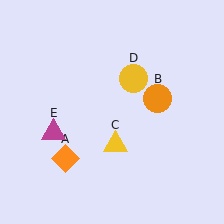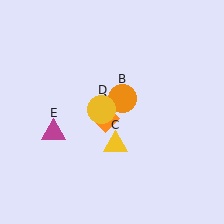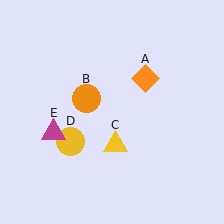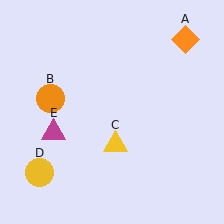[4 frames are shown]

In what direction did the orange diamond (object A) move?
The orange diamond (object A) moved up and to the right.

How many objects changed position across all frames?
3 objects changed position: orange diamond (object A), orange circle (object B), yellow circle (object D).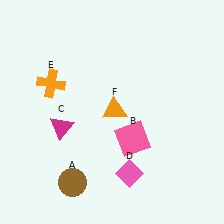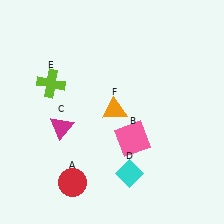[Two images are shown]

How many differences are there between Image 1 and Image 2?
There are 3 differences between the two images.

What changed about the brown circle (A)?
In Image 1, A is brown. In Image 2, it changed to red.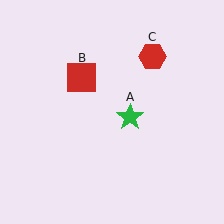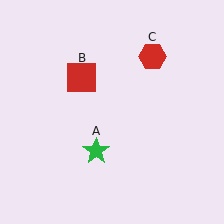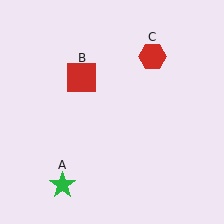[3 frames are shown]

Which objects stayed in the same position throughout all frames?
Red square (object B) and red hexagon (object C) remained stationary.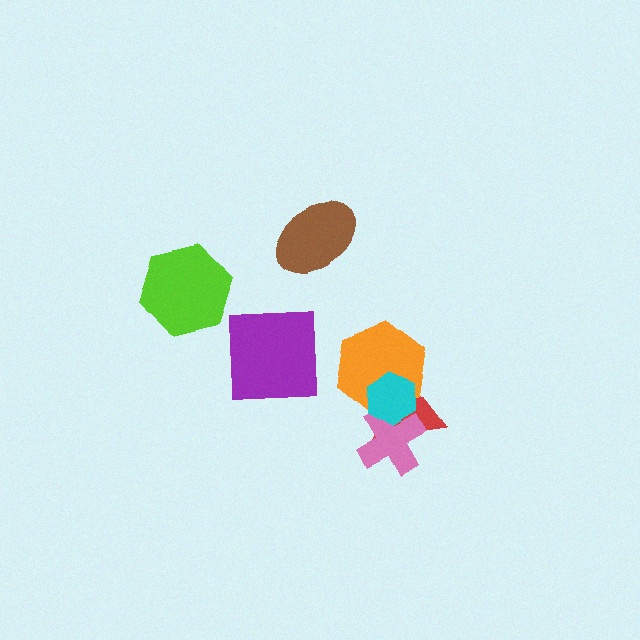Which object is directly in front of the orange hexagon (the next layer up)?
The pink cross is directly in front of the orange hexagon.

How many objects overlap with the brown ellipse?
0 objects overlap with the brown ellipse.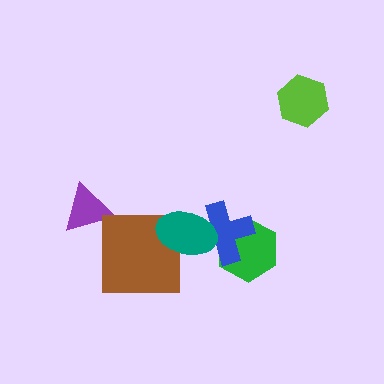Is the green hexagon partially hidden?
Yes, it is partially covered by another shape.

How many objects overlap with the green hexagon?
1 object overlaps with the green hexagon.